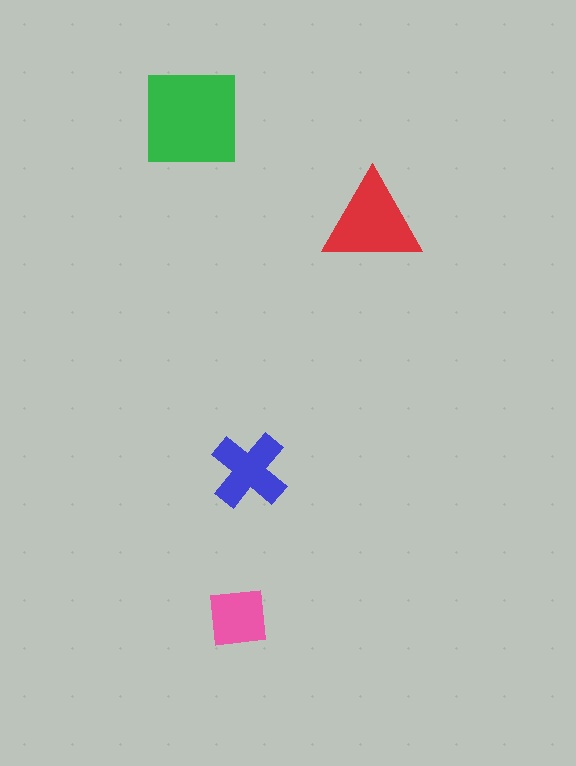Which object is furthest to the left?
The green square is leftmost.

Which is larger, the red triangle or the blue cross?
The red triangle.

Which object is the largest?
The green square.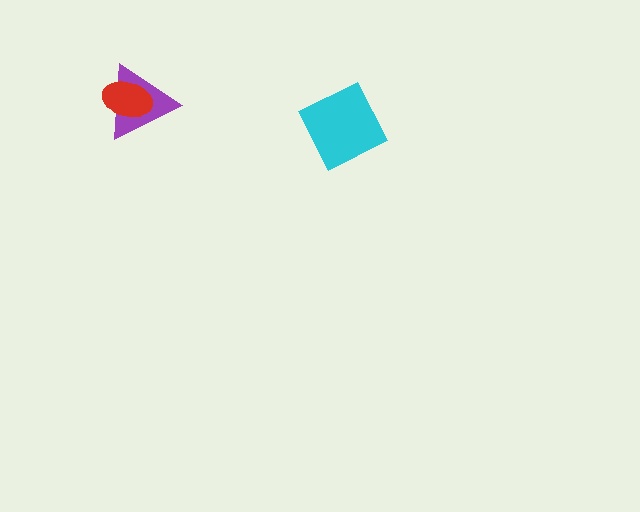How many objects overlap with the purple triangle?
1 object overlaps with the purple triangle.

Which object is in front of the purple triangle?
The red ellipse is in front of the purple triangle.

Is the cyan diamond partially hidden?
No, no other shape covers it.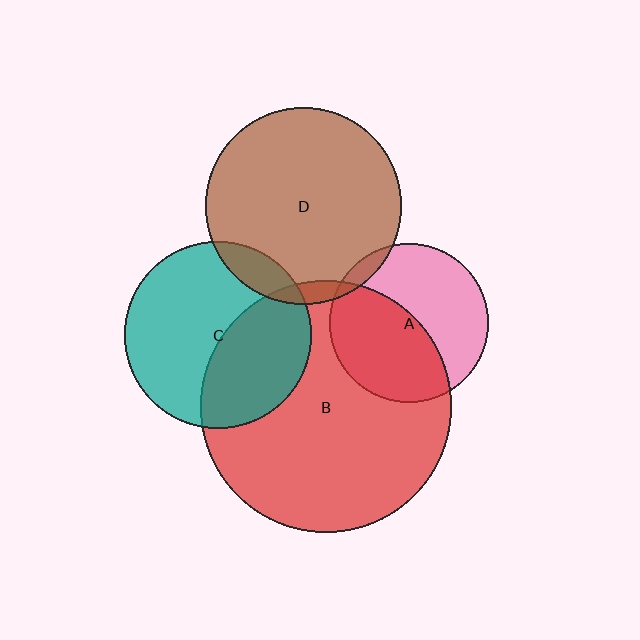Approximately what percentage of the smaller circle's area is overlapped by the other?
Approximately 50%.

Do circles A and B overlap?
Yes.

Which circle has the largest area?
Circle B (red).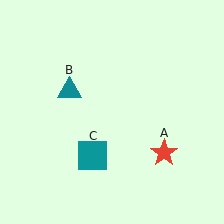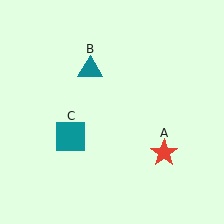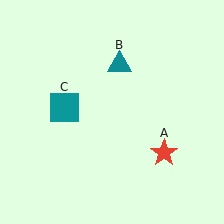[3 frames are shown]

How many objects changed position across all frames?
2 objects changed position: teal triangle (object B), teal square (object C).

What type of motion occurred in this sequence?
The teal triangle (object B), teal square (object C) rotated clockwise around the center of the scene.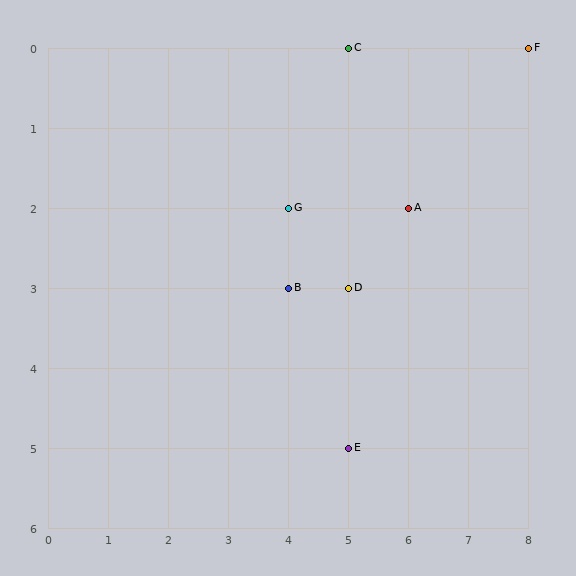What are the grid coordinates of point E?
Point E is at grid coordinates (5, 5).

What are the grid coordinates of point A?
Point A is at grid coordinates (6, 2).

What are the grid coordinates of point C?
Point C is at grid coordinates (5, 0).